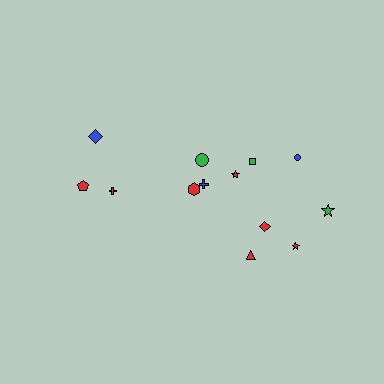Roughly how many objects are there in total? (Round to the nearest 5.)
Roughly 15 objects in total.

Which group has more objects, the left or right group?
The right group.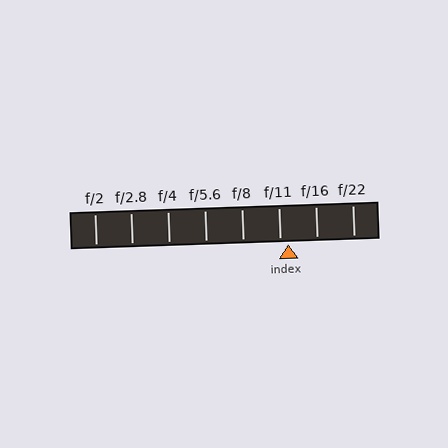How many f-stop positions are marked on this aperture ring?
There are 8 f-stop positions marked.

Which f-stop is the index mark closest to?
The index mark is closest to f/11.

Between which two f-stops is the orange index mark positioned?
The index mark is between f/11 and f/16.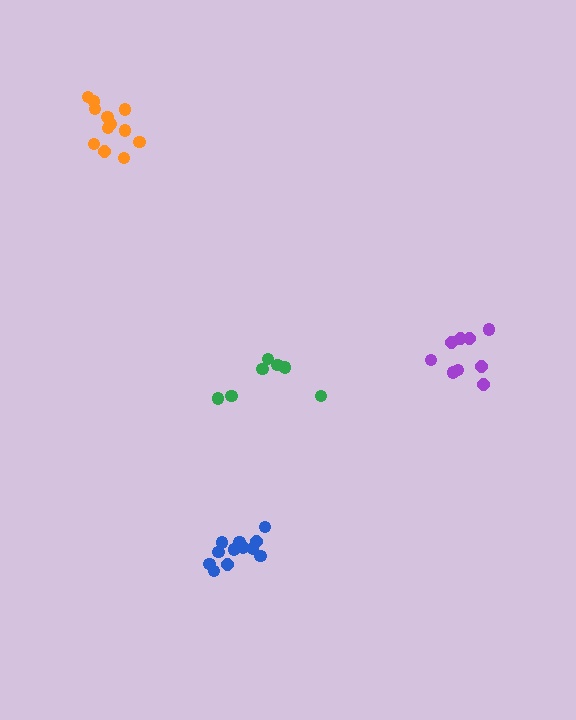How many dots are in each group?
Group 1: 9 dots, Group 2: 12 dots, Group 3: 7 dots, Group 4: 12 dots (40 total).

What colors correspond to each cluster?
The clusters are colored: purple, blue, green, orange.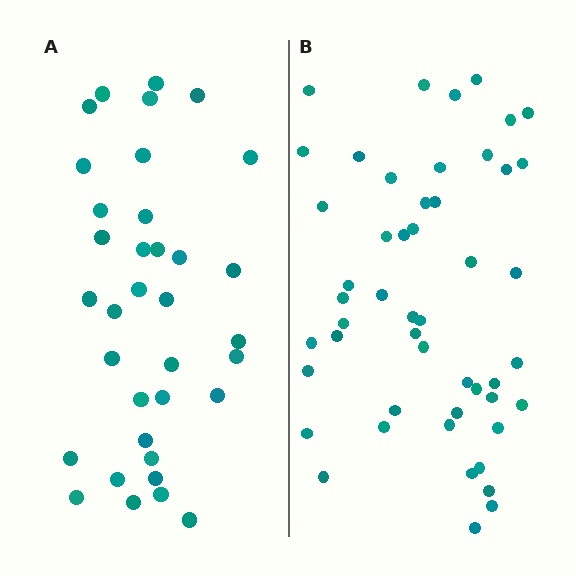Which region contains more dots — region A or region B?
Region B (the right region) has more dots.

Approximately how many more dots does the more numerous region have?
Region B has approximately 15 more dots than region A.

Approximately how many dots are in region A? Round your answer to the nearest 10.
About 40 dots. (The exact count is 35, which rounds to 40.)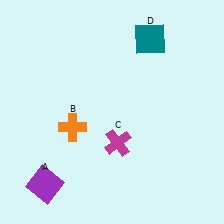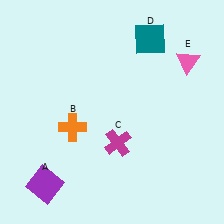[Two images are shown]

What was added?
A pink triangle (E) was added in Image 2.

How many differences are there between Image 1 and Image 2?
There is 1 difference between the two images.